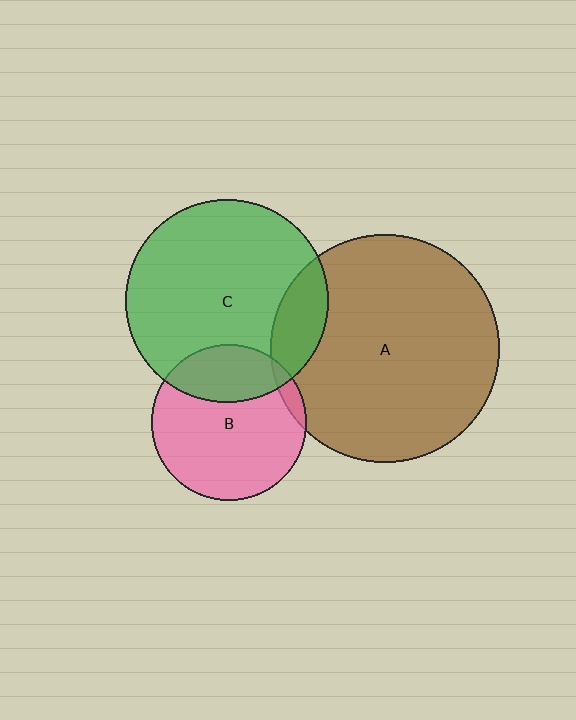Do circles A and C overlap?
Yes.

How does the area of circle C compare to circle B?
Approximately 1.7 times.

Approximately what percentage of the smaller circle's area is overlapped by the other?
Approximately 15%.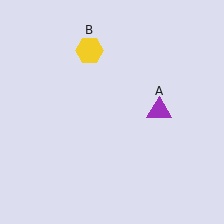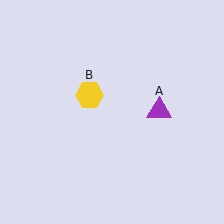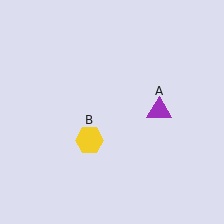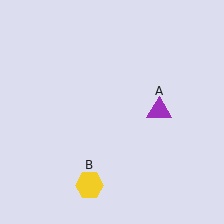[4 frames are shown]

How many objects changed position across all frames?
1 object changed position: yellow hexagon (object B).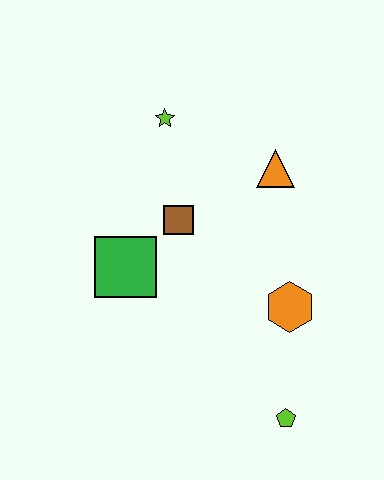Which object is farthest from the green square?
The lime pentagon is farthest from the green square.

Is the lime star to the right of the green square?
Yes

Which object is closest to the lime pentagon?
The orange hexagon is closest to the lime pentagon.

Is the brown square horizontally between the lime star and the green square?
No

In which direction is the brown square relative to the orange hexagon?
The brown square is to the left of the orange hexagon.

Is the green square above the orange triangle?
No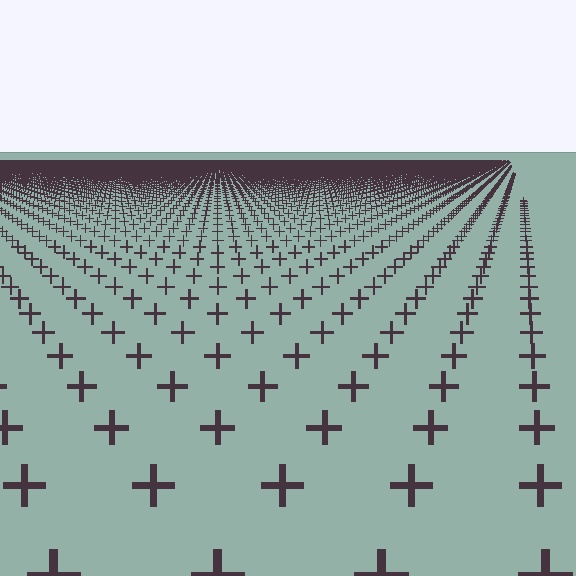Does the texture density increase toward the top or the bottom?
Density increases toward the top.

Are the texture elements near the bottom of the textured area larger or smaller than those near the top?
Larger. Near the bottom, elements are closer to the viewer and appear at a bigger on-screen size.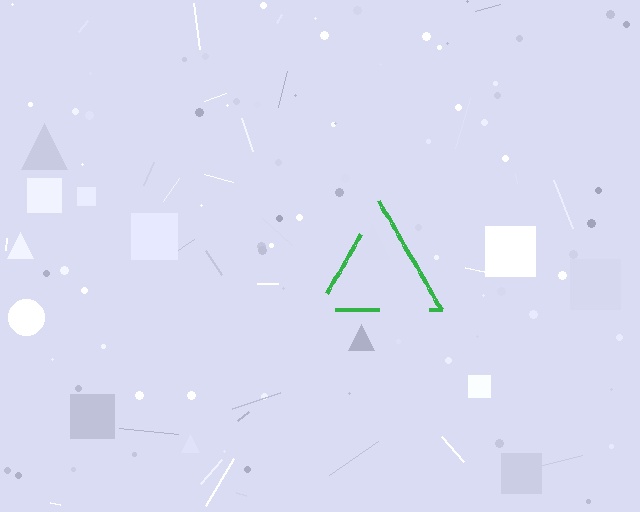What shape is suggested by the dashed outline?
The dashed outline suggests a triangle.